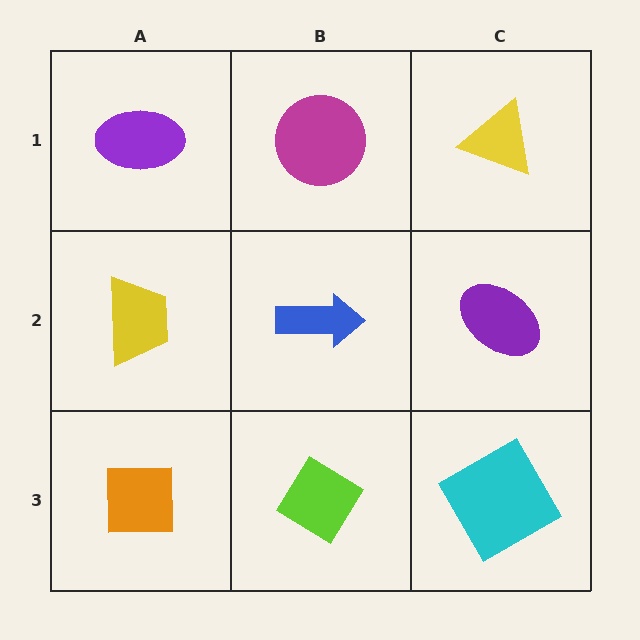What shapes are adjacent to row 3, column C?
A purple ellipse (row 2, column C), a lime diamond (row 3, column B).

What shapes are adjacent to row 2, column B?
A magenta circle (row 1, column B), a lime diamond (row 3, column B), a yellow trapezoid (row 2, column A), a purple ellipse (row 2, column C).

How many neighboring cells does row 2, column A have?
3.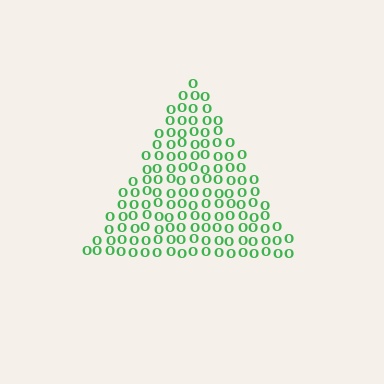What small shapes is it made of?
It is made of small letter O's.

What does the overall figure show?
The overall figure shows a triangle.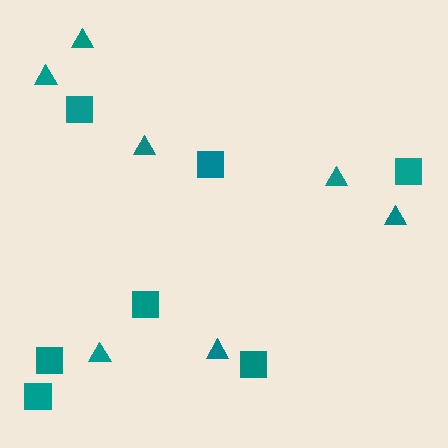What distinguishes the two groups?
There are 2 groups: one group of triangles (7) and one group of squares (7).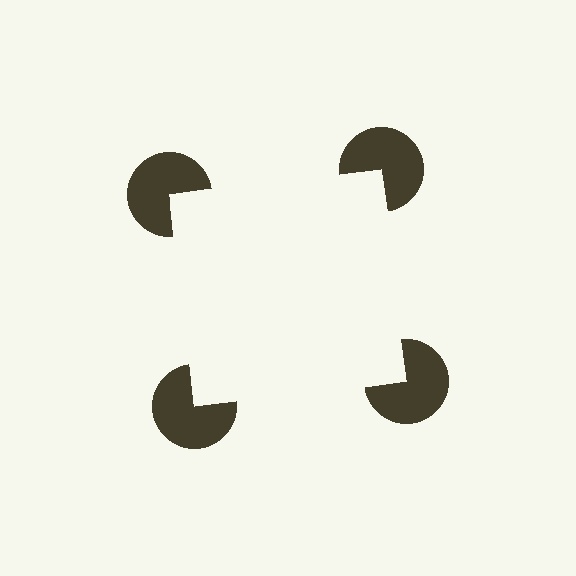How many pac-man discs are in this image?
There are 4 — one at each vertex of the illusory square.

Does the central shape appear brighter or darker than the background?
It typically appears slightly brighter than the background, even though no actual brightness change is drawn.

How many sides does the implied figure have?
4 sides.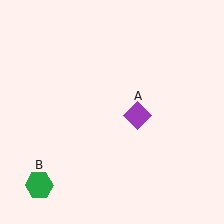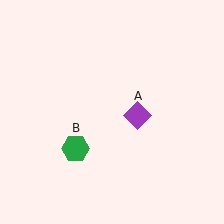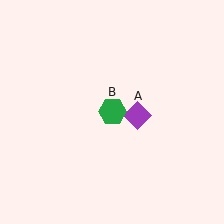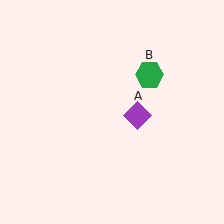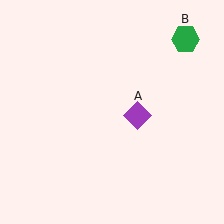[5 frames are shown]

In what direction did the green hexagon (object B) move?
The green hexagon (object B) moved up and to the right.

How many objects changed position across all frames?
1 object changed position: green hexagon (object B).